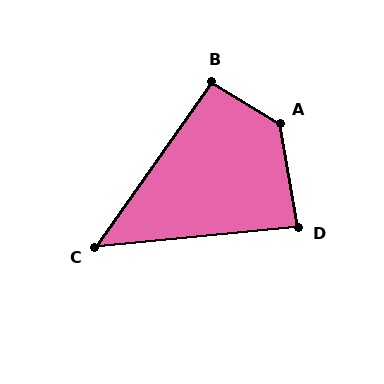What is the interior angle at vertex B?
Approximately 94 degrees (approximately right).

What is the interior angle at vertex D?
Approximately 86 degrees (approximately right).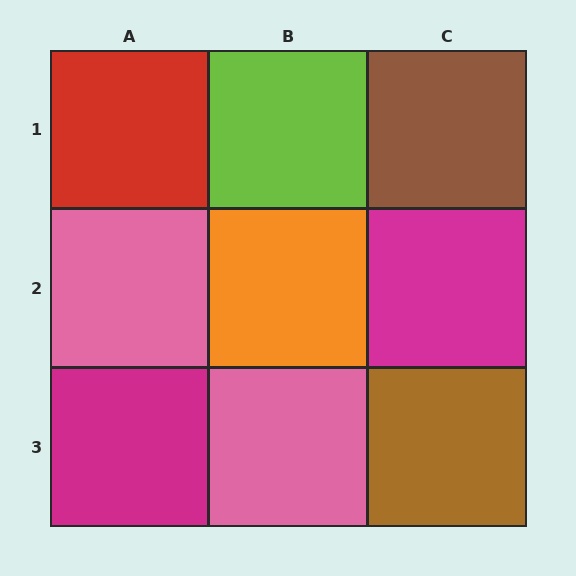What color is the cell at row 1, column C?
Brown.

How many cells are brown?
2 cells are brown.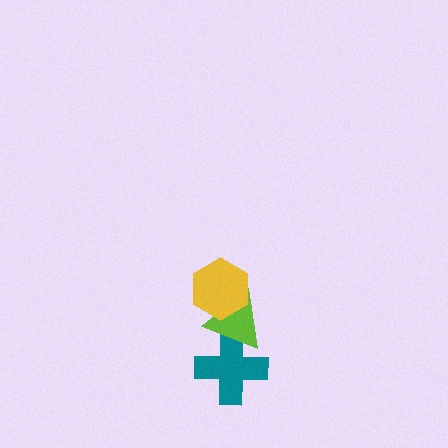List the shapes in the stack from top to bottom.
From top to bottom: the yellow hexagon, the lime triangle, the teal cross.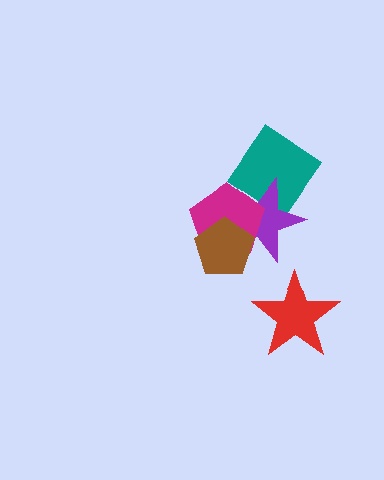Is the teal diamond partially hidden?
Yes, it is partially covered by another shape.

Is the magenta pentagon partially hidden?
Yes, it is partially covered by another shape.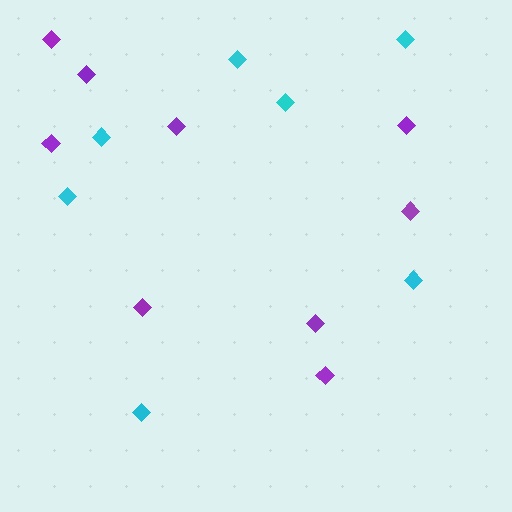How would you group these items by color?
There are 2 groups: one group of cyan diamonds (7) and one group of purple diamonds (9).